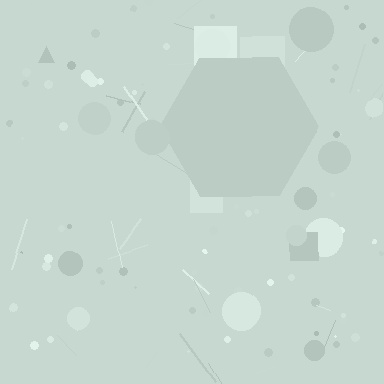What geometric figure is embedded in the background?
A hexagon is embedded in the background.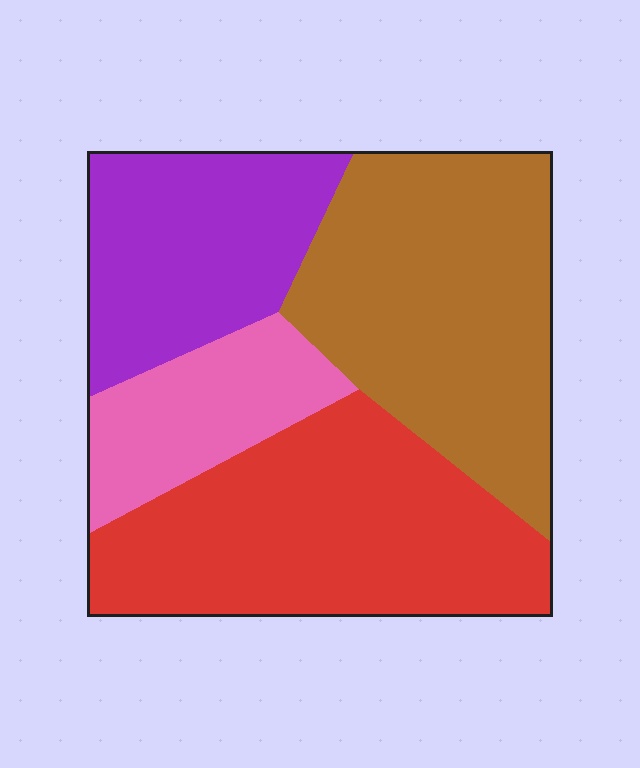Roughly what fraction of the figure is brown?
Brown takes up about one third (1/3) of the figure.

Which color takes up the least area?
Pink, at roughly 15%.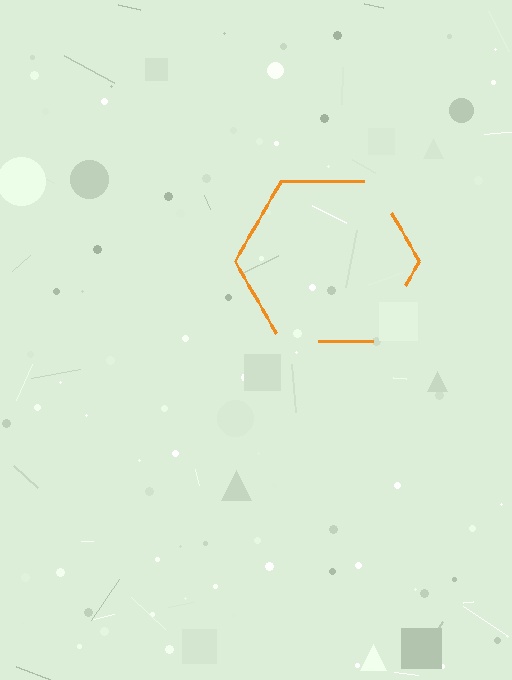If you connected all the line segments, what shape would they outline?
They would outline a hexagon.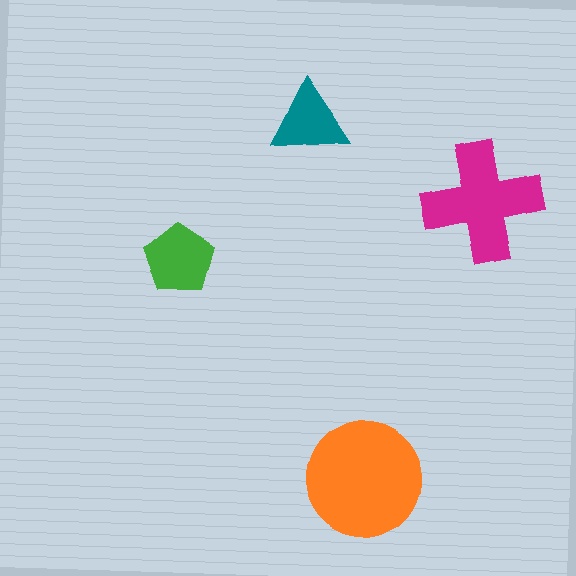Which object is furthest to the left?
The green pentagon is leftmost.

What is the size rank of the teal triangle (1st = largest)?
4th.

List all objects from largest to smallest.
The orange circle, the magenta cross, the green pentagon, the teal triangle.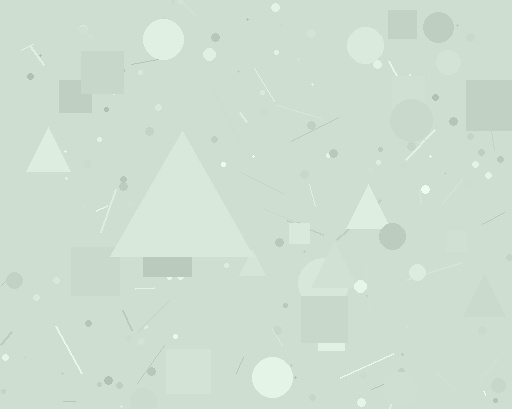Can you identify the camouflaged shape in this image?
The camouflaged shape is a triangle.